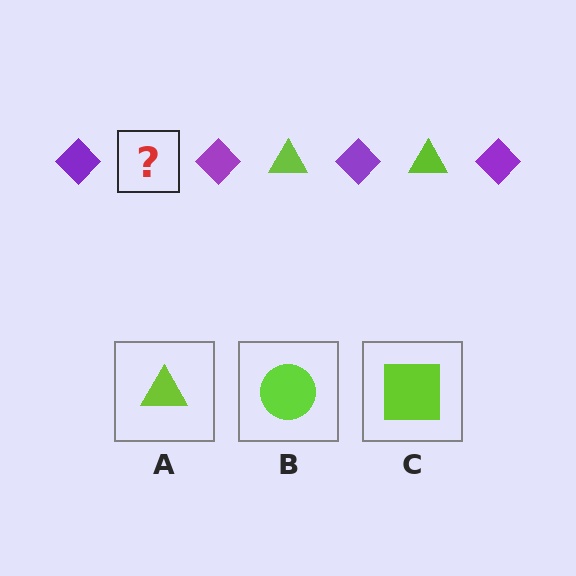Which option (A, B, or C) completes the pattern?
A.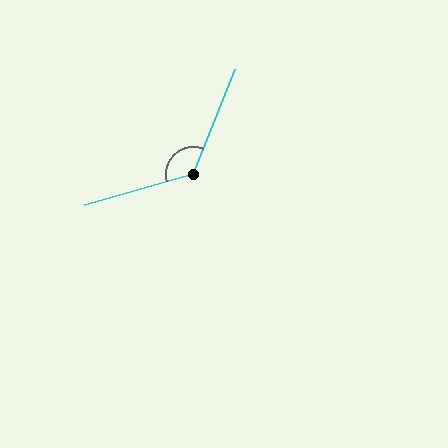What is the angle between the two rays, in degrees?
Approximately 128 degrees.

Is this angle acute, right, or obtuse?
It is obtuse.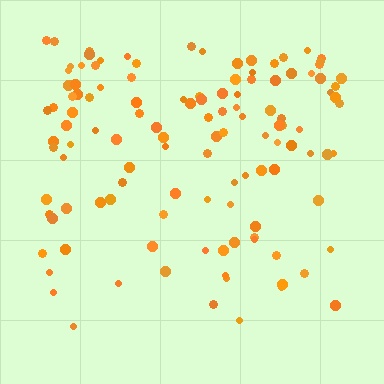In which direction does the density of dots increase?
From bottom to top, with the top side densest.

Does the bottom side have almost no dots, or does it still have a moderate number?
Still a moderate number, just noticeably fewer than the top.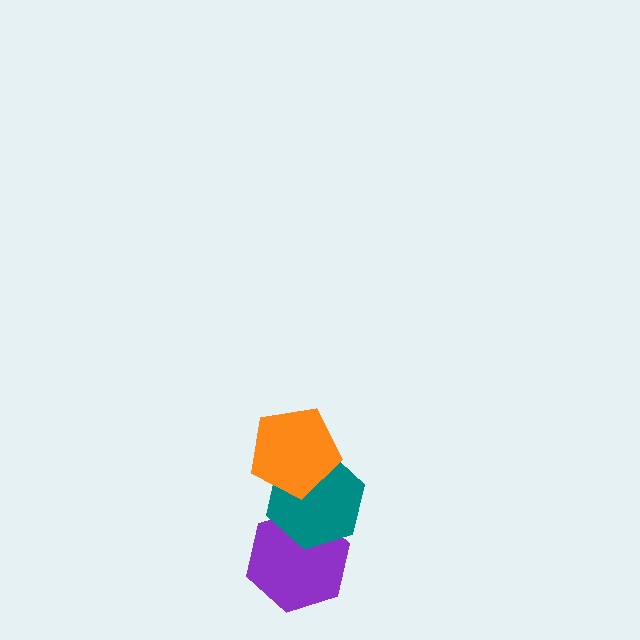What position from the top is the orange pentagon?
The orange pentagon is 1st from the top.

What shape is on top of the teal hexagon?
The orange pentagon is on top of the teal hexagon.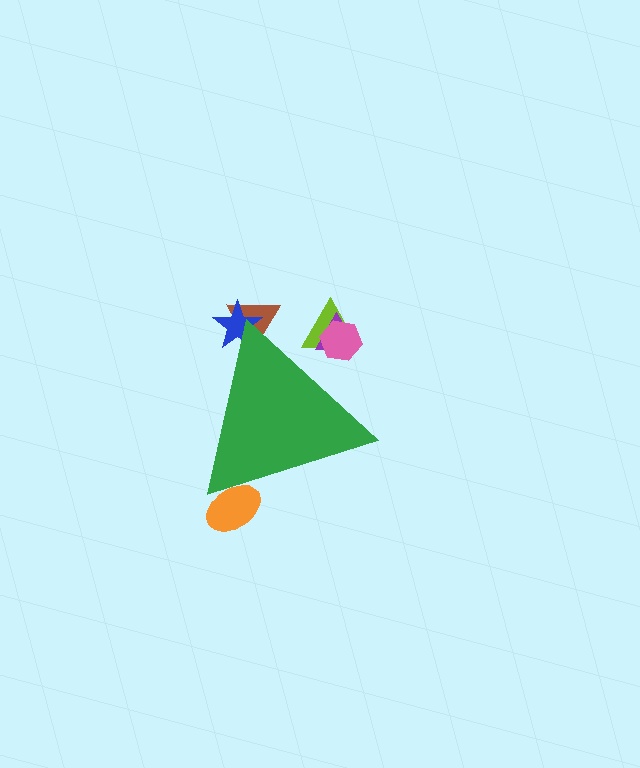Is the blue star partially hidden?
Yes, the blue star is partially hidden behind the green triangle.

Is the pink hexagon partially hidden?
Yes, the pink hexagon is partially hidden behind the green triangle.